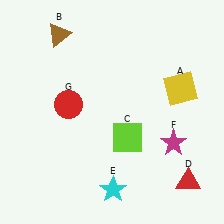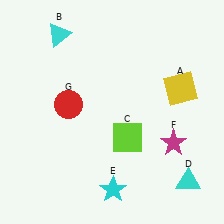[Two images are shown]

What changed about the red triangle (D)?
In Image 1, D is red. In Image 2, it changed to cyan.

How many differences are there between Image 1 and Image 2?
There are 2 differences between the two images.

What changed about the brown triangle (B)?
In Image 1, B is brown. In Image 2, it changed to cyan.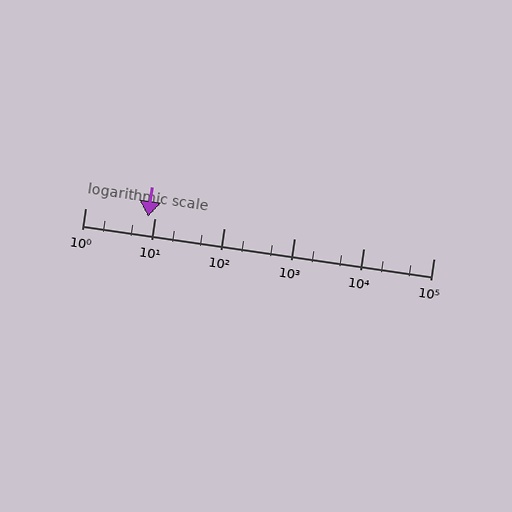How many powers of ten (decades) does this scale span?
The scale spans 5 decades, from 1 to 100000.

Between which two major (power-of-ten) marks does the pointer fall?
The pointer is between 1 and 10.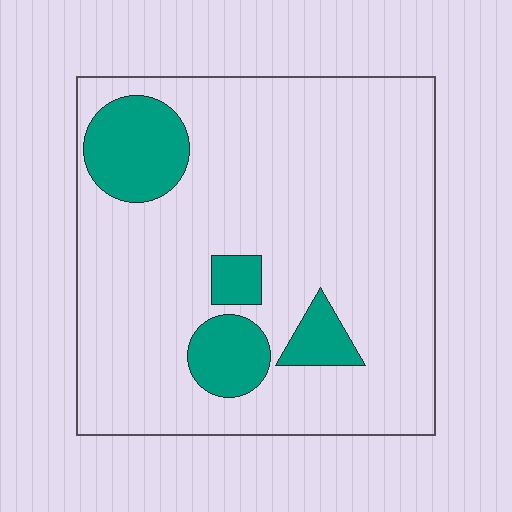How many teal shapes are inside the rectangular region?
4.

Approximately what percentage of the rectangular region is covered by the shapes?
Approximately 15%.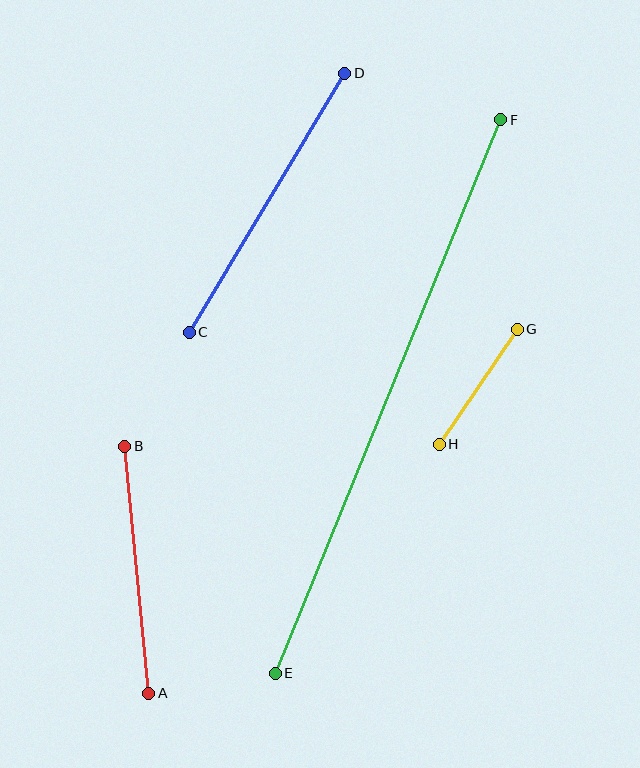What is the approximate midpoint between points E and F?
The midpoint is at approximately (388, 397) pixels.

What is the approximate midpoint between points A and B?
The midpoint is at approximately (137, 570) pixels.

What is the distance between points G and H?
The distance is approximately 139 pixels.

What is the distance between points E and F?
The distance is approximately 597 pixels.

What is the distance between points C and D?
The distance is approximately 302 pixels.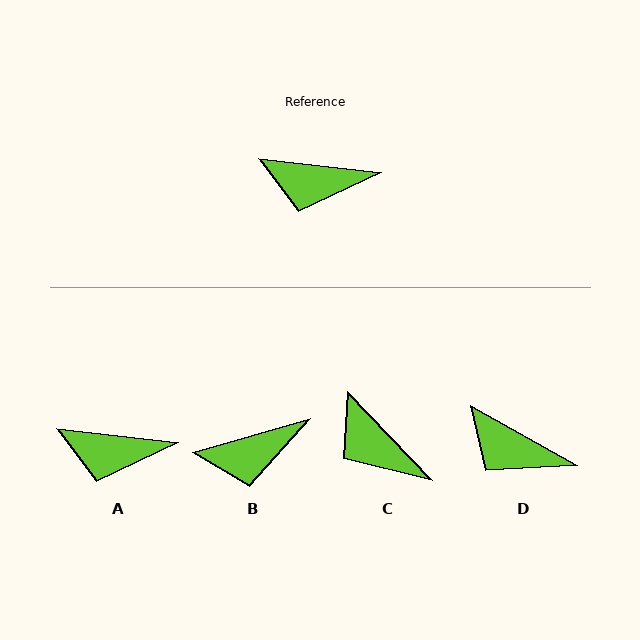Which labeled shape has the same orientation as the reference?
A.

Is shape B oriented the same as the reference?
No, it is off by about 22 degrees.